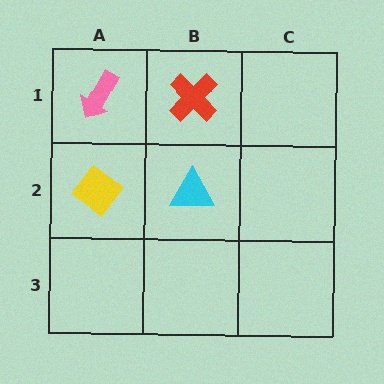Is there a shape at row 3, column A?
No, that cell is empty.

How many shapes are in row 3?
0 shapes.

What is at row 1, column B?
A red cross.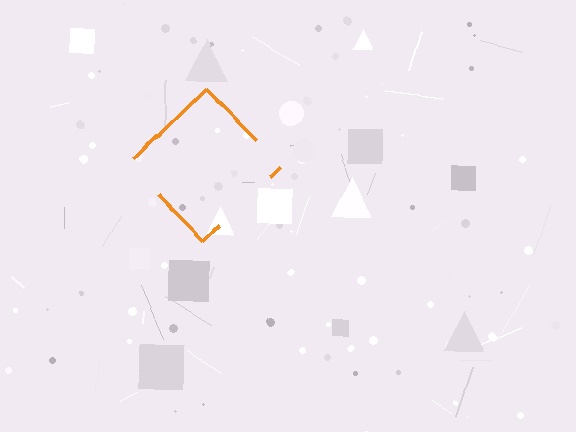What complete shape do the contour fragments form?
The contour fragments form a diamond.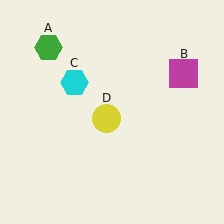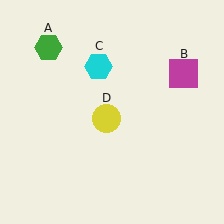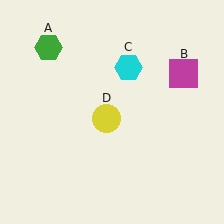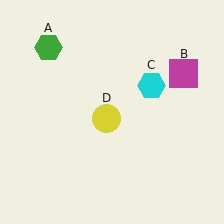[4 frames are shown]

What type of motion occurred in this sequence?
The cyan hexagon (object C) rotated clockwise around the center of the scene.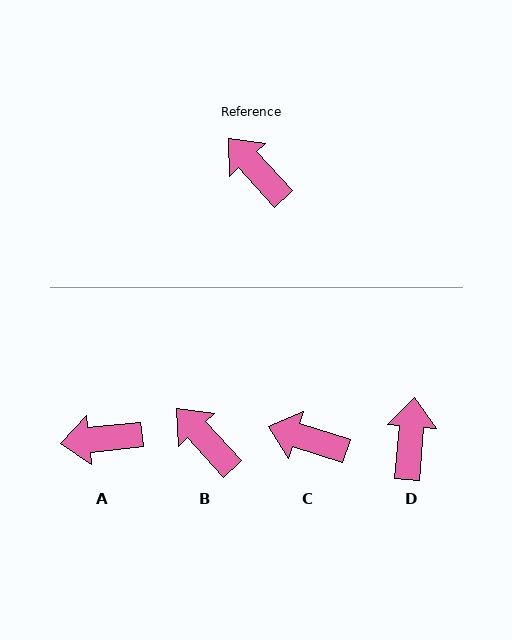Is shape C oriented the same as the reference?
No, it is off by about 30 degrees.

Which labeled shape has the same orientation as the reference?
B.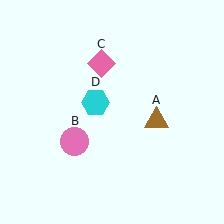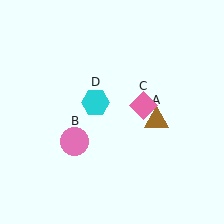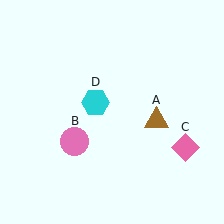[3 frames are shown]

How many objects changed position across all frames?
1 object changed position: pink diamond (object C).